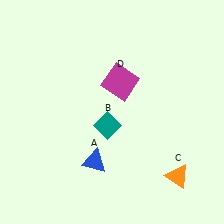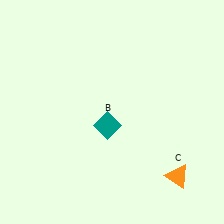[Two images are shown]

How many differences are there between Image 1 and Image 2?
There are 2 differences between the two images.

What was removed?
The magenta square (D), the blue triangle (A) were removed in Image 2.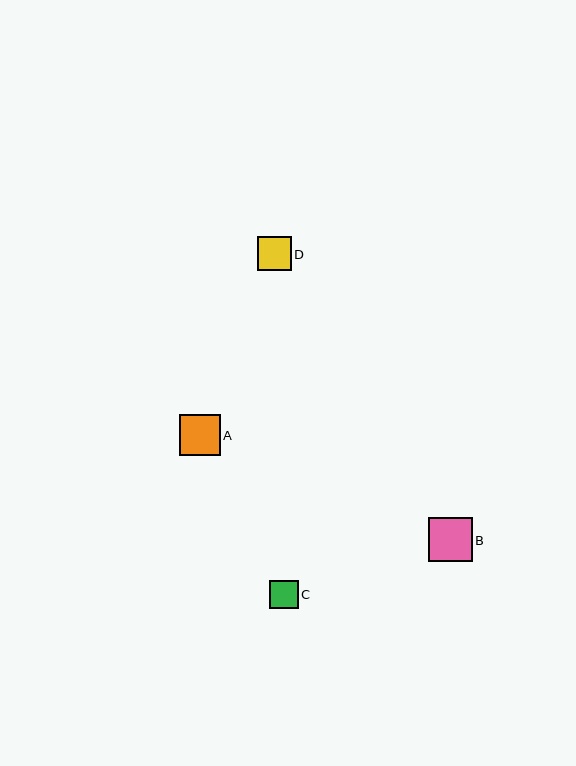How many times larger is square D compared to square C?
Square D is approximately 1.2 times the size of square C.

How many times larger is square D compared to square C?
Square D is approximately 1.2 times the size of square C.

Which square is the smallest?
Square C is the smallest with a size of approximately 29 pixels.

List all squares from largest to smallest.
From largest to smallest: B, A, D, C.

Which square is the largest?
Square B is the largest with a size of approximately 44 pixels.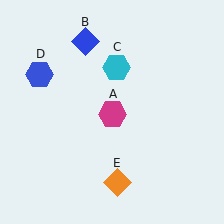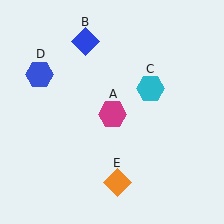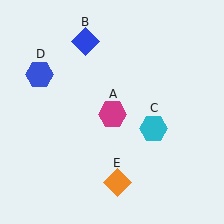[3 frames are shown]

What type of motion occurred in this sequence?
The cyan hexagon (object C) rotated clockwise around the center of the scene.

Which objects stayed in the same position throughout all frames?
Magenta hexagon (object A) and blue diamond (object B) and blue hexagon (object D) and orange diamond (object E) remained stationary.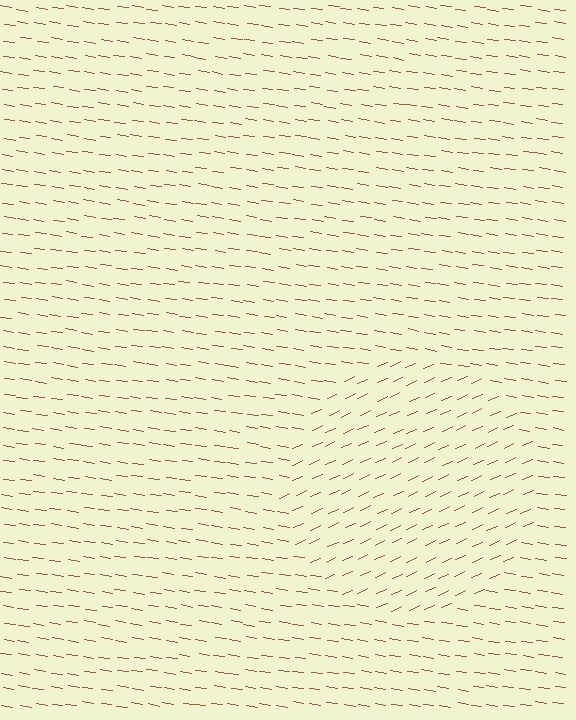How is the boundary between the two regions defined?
The boundary is defined purely by a change in line orientation (approximately 33 degrees difference). All lines are the same color and thickness.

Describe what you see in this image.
The image is filled with small brown line segments. A circle region in the image has lines oriented differently from the surrounding lines, creating a visible texture boundary.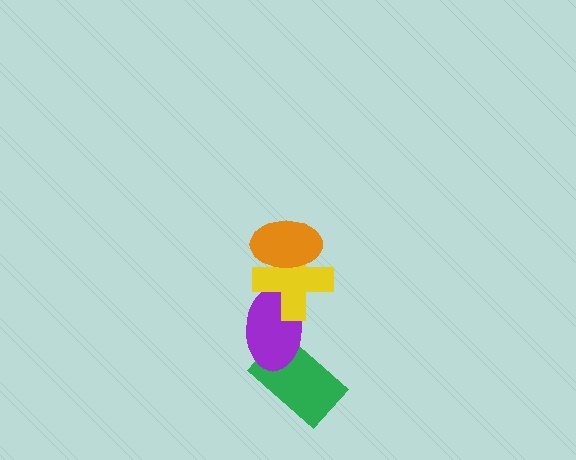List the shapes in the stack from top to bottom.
From top to bottom: the orange ellipse, the yellow cross, the purple ellipse, the green rectangle.